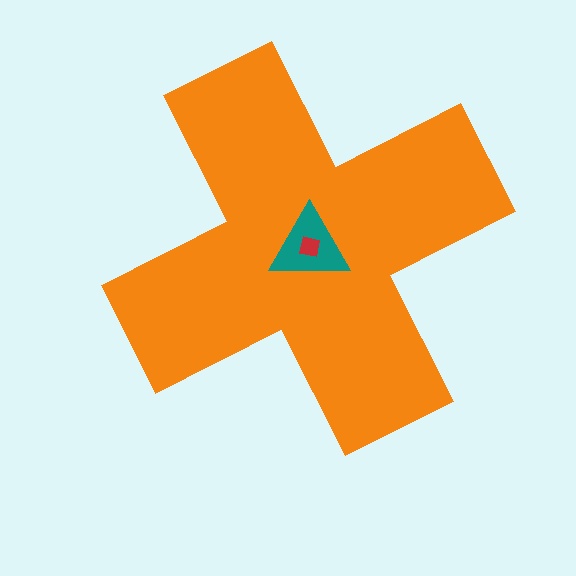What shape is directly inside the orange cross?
The teal triangle.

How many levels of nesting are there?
3.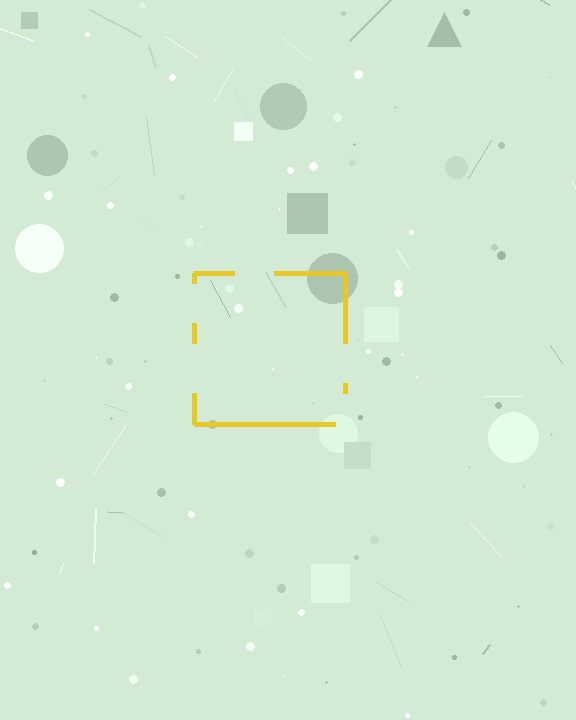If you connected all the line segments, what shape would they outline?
They would outline a square.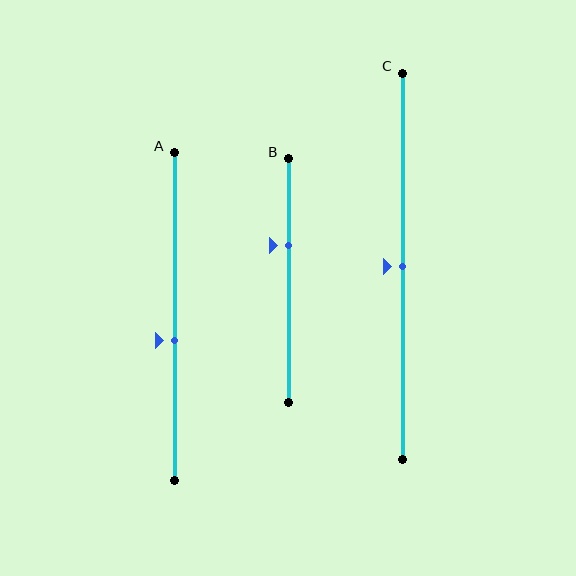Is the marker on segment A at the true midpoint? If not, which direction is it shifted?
No, the marker on segment A is shifted downward by about 7% of the segment length.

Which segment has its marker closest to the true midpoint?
Segment C has its marker closest to the true midpoint.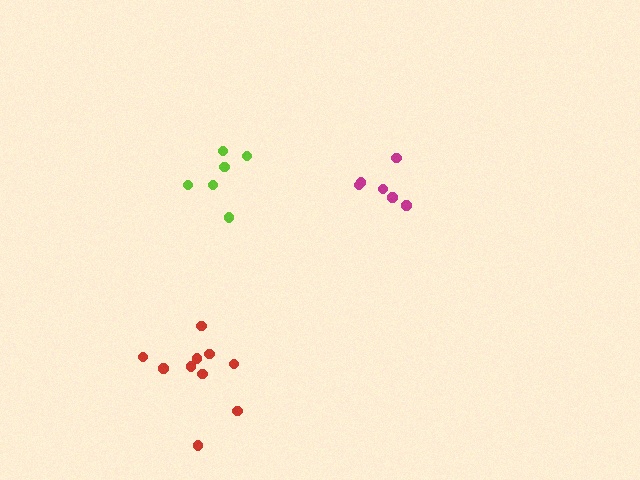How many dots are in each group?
Group 1: 10 dots, Group 2: 6 dots, Group 3: 6 dots (22 total).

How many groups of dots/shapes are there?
There are 3 groups.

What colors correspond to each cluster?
The clusters are colored: red, lime, magenta.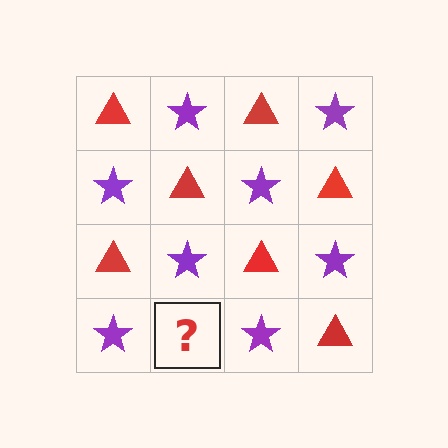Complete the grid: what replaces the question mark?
The question mark should be replaced with a red triangle.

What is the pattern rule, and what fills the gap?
The rule is that it alternates red triangle and purple star in a checkerboard pattern. The gap should be filled with a red triangle.